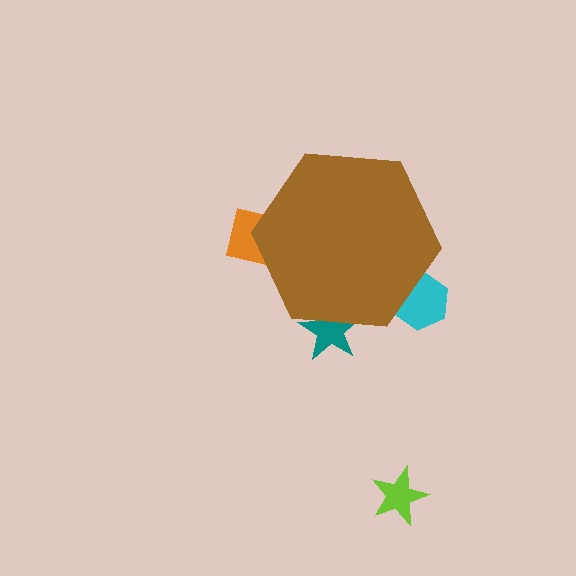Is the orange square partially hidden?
Yes, the orange square is partially hidden behind the brown hexagon.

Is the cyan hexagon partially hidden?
Yes, the cyan hexagon is partially hidden behind the brown hexagon.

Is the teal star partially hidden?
Yes, the teal star is partially hidden behind the brown hexagon.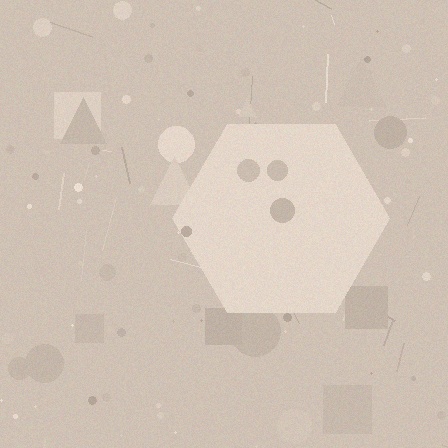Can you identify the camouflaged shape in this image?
The camouflaged shape is a hexagon.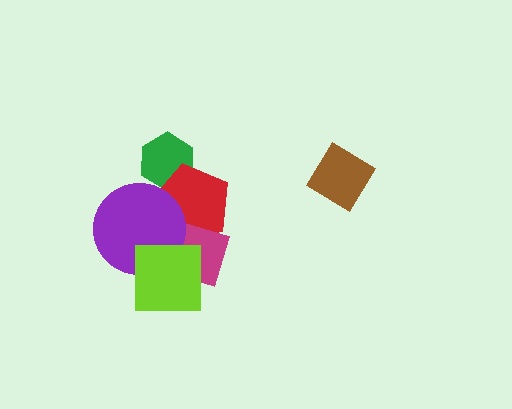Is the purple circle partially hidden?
Yes, it is partially covered by another shape.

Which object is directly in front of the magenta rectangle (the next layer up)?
The purple circle is directly in front of the magenta rectangle.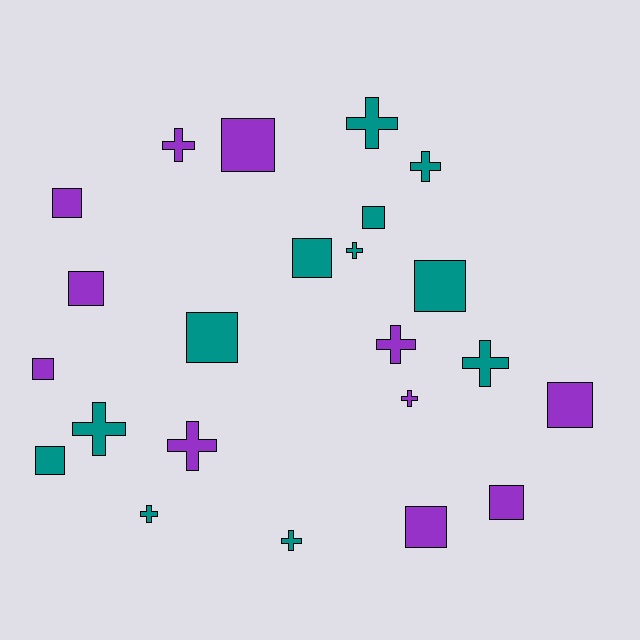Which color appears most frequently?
Teal, with 12 objects.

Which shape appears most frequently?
Square, with 12 objects.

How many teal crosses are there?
There are 7 teal crosses.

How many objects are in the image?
There are 23 objects.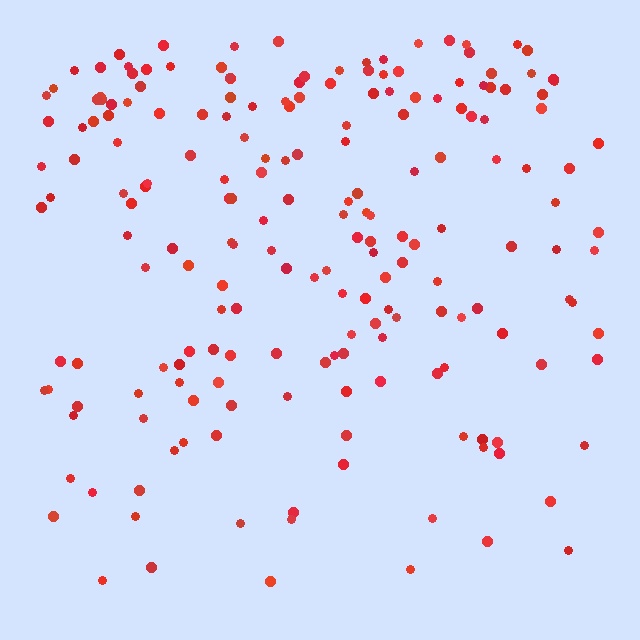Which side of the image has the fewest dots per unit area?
The bottom.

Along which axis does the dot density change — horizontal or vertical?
Vertical.